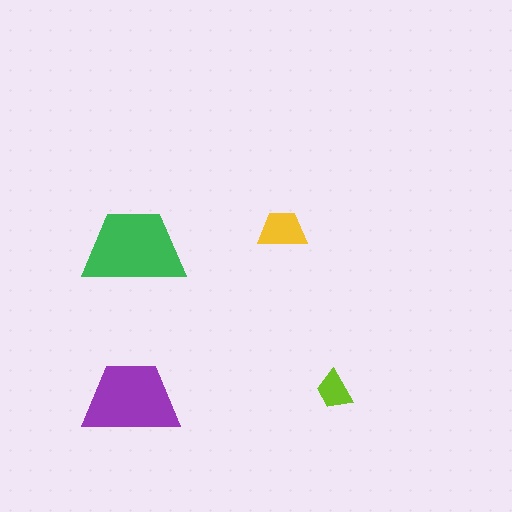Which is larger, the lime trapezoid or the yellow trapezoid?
The yellow one.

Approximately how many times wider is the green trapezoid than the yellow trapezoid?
About 2 times wider.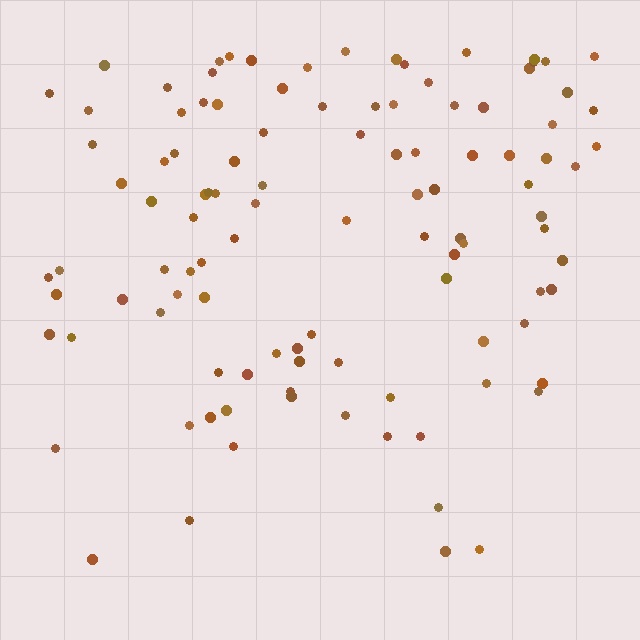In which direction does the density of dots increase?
From bottom to top, with the top side densest.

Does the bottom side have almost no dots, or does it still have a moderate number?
Still a moderate number, just noticeably fewer than the top.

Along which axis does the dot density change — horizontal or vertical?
Vertical.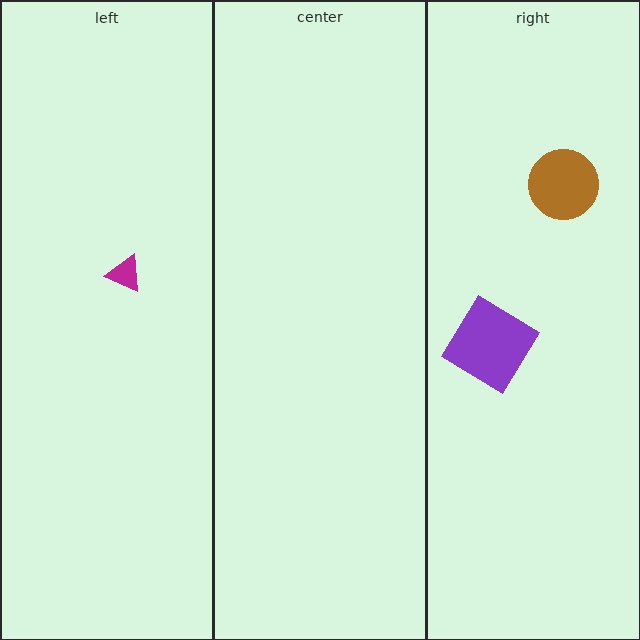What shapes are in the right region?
The purple diamond, the brown circle.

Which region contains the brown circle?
The right region.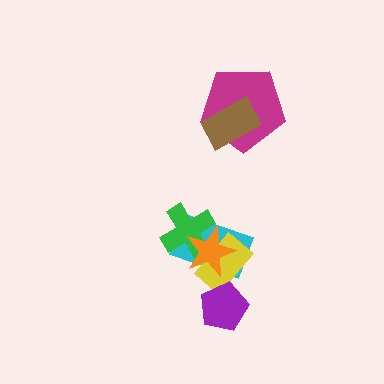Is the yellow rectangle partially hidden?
Yes, it is partially covered by another shape.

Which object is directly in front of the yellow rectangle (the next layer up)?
The orange star is directly in front of the yellow rectangle.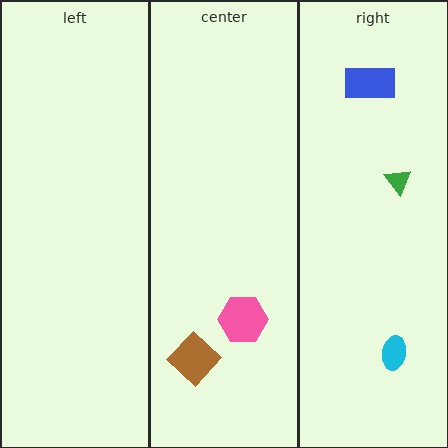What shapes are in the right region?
The green triangle, the cyan ellipse, the blue rectangle.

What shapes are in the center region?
The pink hexagon, the brown diamond.